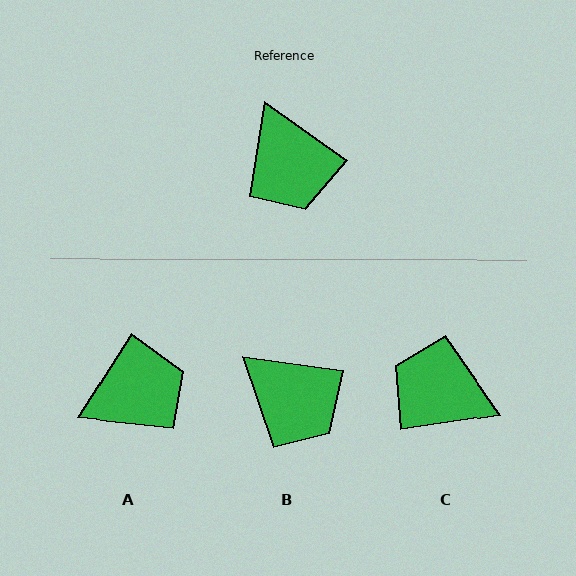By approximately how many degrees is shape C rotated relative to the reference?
Approximately 136 degrees clockwise.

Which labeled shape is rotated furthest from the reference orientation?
C, about 136 degrees away.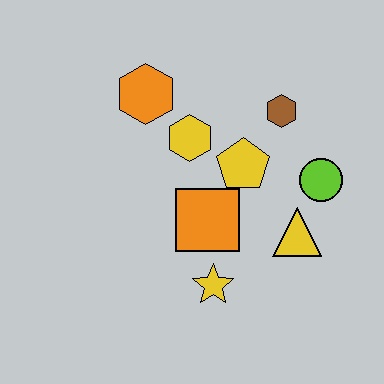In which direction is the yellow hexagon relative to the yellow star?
The yellow hexagon is above the yellow star.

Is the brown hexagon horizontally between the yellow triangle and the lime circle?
No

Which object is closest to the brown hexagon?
The yellow pentagon is closest to the brown hexagon.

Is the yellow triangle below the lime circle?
Yes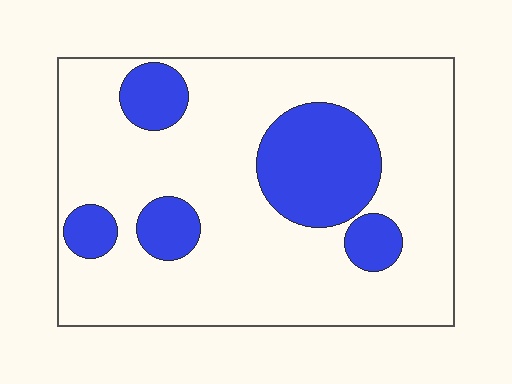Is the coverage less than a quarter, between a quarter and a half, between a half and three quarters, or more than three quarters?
Less than a quarter.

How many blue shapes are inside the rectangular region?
5.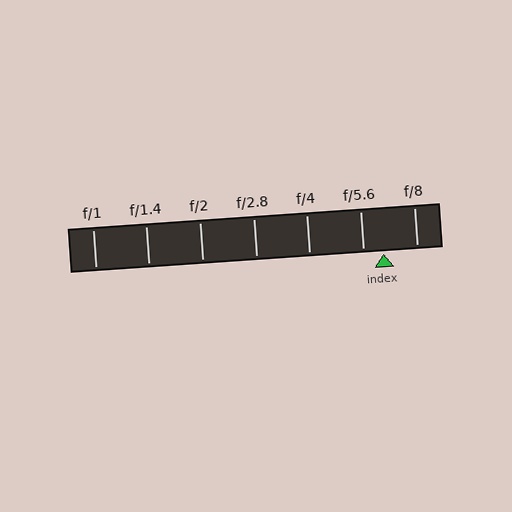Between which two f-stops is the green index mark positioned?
The index mark is between f/5.6 and f/8.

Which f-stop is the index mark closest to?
The index mark is closest to f/5.6.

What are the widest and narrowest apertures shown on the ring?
The widest aperture shown is f/1 and the narrowest is f/8.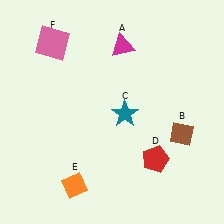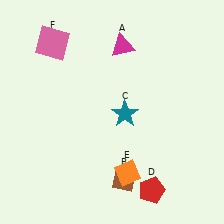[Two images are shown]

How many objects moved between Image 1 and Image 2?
3 objects moved between the two images.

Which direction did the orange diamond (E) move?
The orange diamond (E) moved right.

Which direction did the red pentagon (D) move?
The red pentagon (D) moved down.